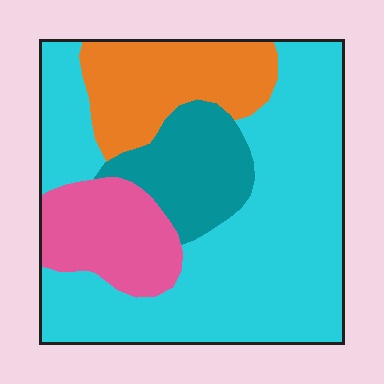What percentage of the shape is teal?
Teal takes up about one eighth (1/8) of the shape.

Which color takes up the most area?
Cyan, at roughly 55%.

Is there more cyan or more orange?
Cyan.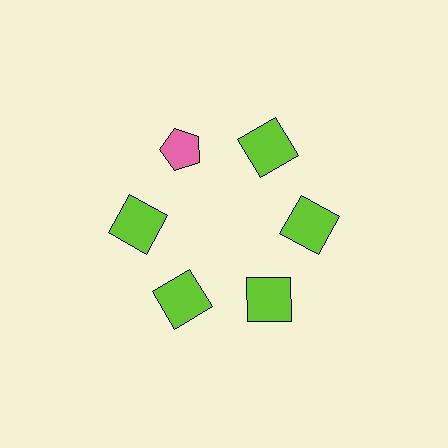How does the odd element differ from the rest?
It differs in both color (pink instead of lime) and shape (pentagon instead of square).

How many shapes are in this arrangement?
There are 6 shapes arranged in a ring pattern.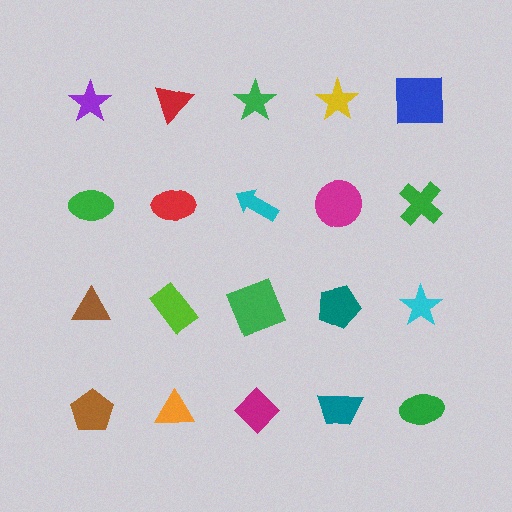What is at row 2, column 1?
A green ellipse.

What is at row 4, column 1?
A brown pentagon.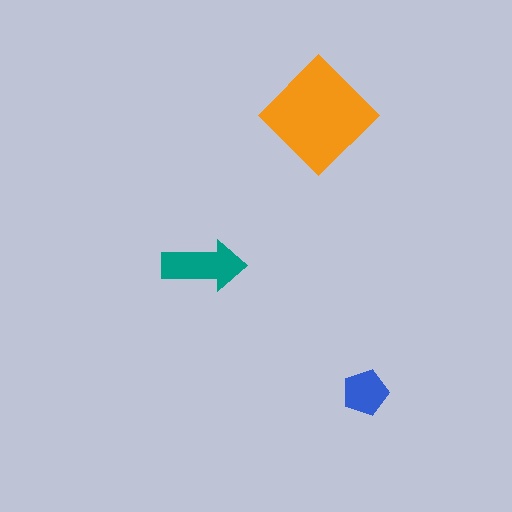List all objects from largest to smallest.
The orange diamond, the teal arrow, the blue pentagon.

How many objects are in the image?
There are 3 objects in the image.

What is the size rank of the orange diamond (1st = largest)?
1st.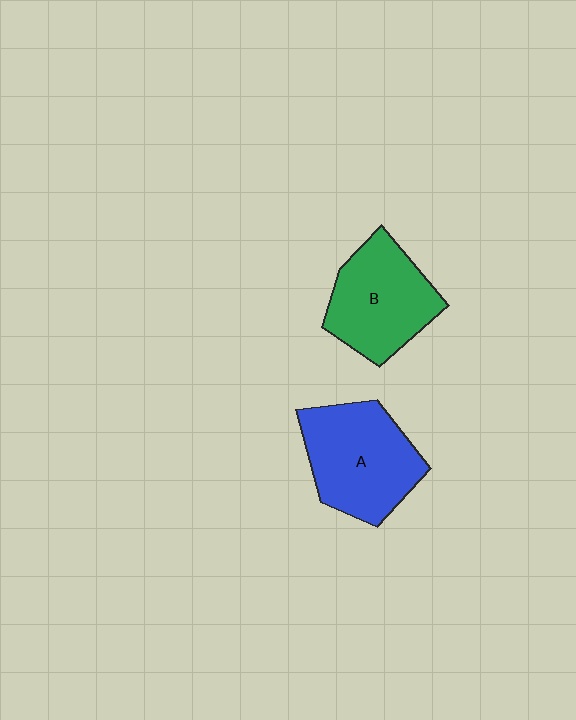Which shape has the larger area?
Shape A (blue).